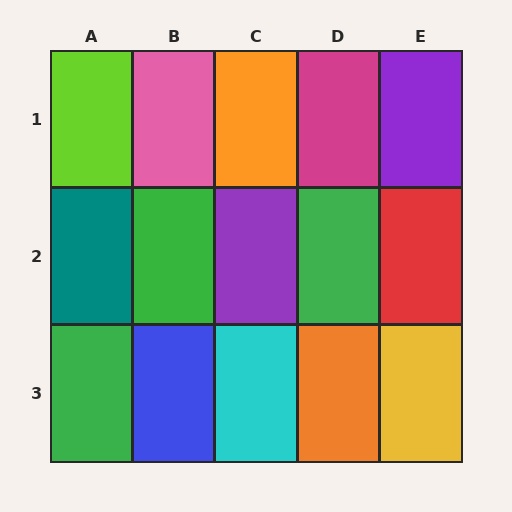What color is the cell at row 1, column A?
Lime.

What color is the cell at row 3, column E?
Yellow.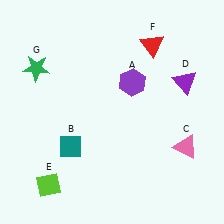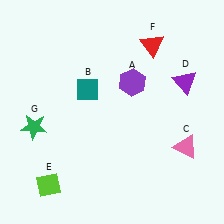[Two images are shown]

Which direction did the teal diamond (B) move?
The teal diamond (B) moved up.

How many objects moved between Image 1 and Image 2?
2 objects moved between the two images.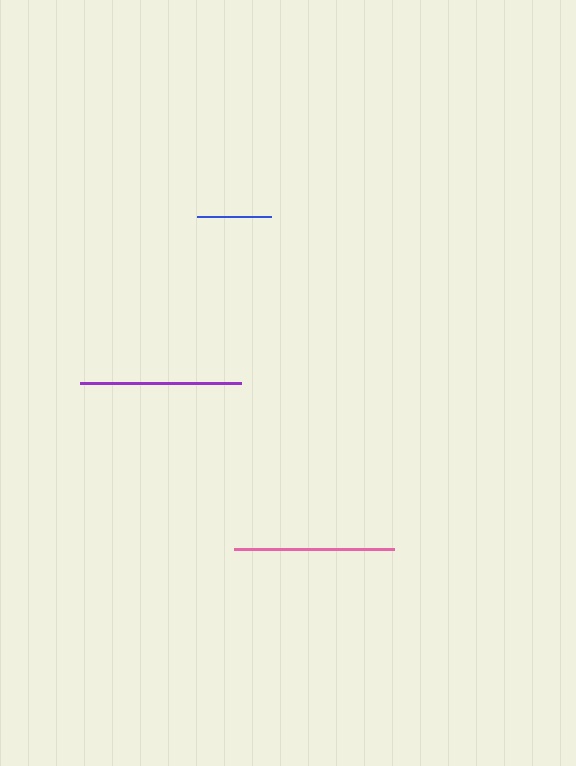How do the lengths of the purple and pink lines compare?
The purple and pink lines are approximately the same length.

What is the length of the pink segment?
The pink segment is approximately 160 pixels long.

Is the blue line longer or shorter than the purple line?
The purple line is longer than the blue line.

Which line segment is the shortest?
The blue line is the shortest at approximately 75 pixels.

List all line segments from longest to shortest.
From longest to shortest: purple, pink, blue.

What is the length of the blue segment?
The blue segment is approximately 75 pixels long.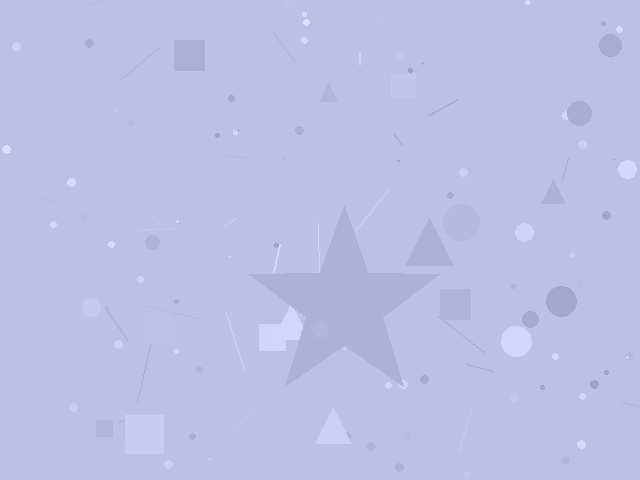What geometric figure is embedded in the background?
A star is embedded in the background.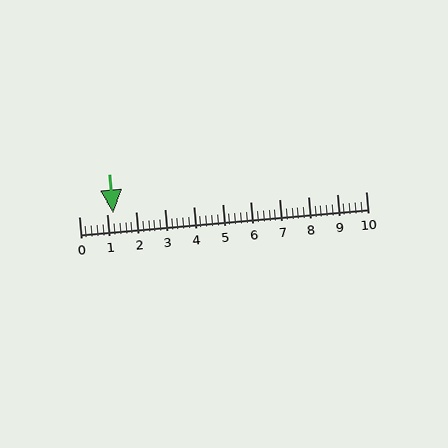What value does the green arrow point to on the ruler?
The green arrow points to approximately 1.2.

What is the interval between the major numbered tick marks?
The major tick marks are spaced 1 units apart.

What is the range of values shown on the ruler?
The ruler shows values from 0 to 10.